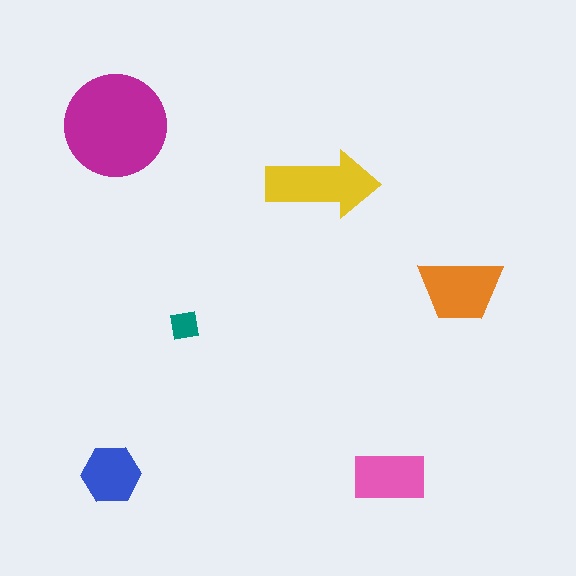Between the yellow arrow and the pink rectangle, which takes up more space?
The yellow arrow.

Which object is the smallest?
The teal square.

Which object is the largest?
The magenta circle.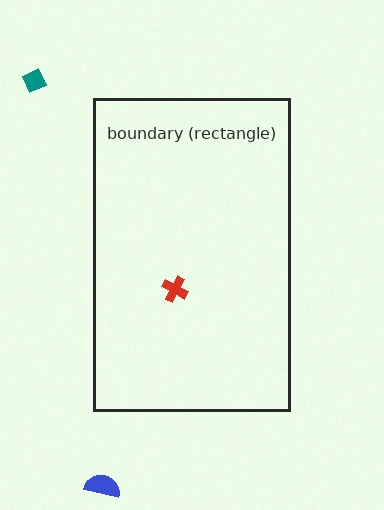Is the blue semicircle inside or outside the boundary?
Outside.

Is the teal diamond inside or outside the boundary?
Outside.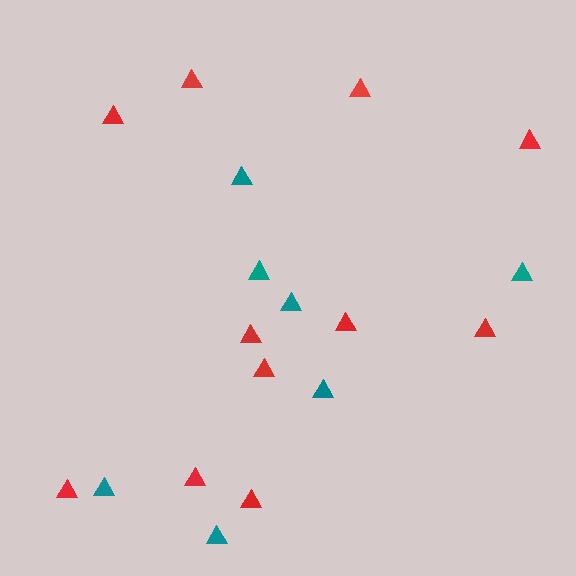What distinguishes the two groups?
There are 2 groups: one group of teal triangles (7) and one group of red triangles (11).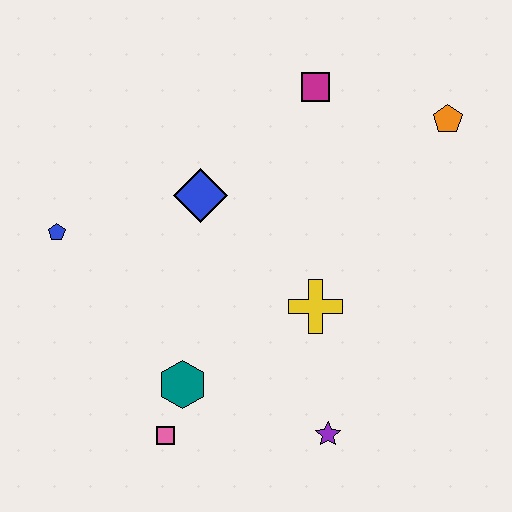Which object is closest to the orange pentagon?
The magenta square is closest to the orange pentagon.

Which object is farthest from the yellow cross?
The blue pentagon is farthest from the yellow cross.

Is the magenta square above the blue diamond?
Yes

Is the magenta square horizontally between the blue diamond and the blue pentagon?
No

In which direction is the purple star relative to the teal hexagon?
The purple star is to the right of the teal hexagon.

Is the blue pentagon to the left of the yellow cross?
Yes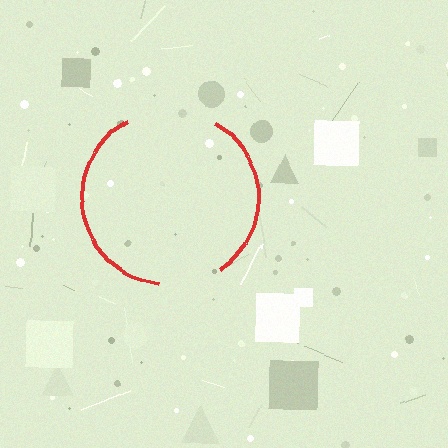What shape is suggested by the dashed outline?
The dashed outline suggests a circle.